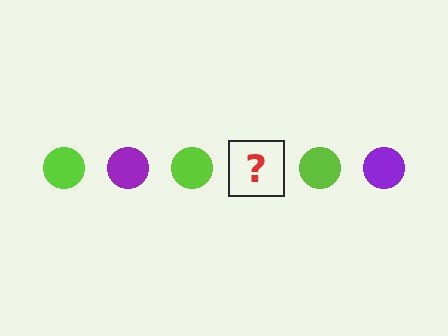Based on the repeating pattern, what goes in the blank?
The blank should be a purple circle.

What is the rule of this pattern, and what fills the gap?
The rule is that the pattern cycles through lime, purple circles. The gap should be filled with a purple circle.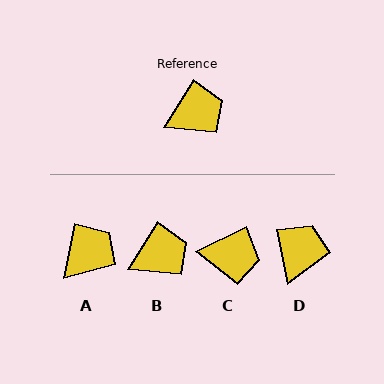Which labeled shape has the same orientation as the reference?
B.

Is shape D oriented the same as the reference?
No, it is off by about 43 degrees.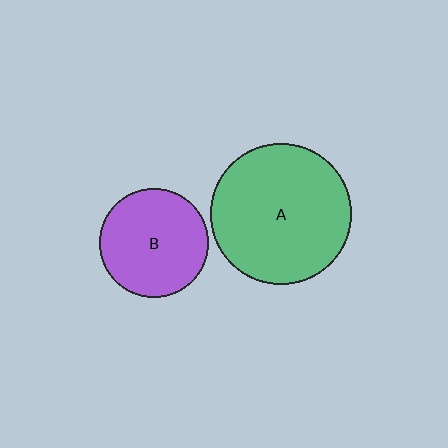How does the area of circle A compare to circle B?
Approximately 1.7 times.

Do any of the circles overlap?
No, none of the circles overlap.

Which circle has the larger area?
Circle A (green).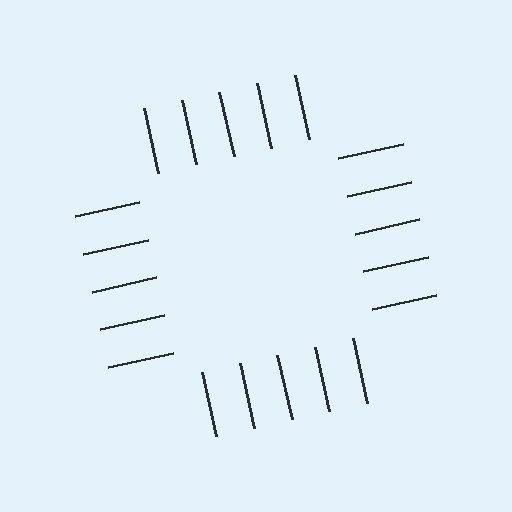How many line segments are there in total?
20 — 5 along each of the 4 edges.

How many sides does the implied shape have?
4 sides — the line-ends trace a square.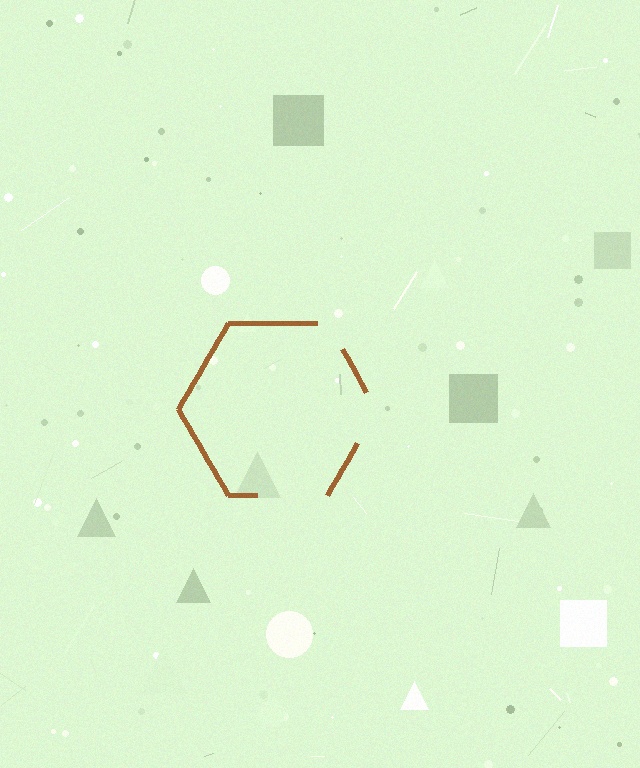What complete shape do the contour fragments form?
The contour fragments form a hexagon.